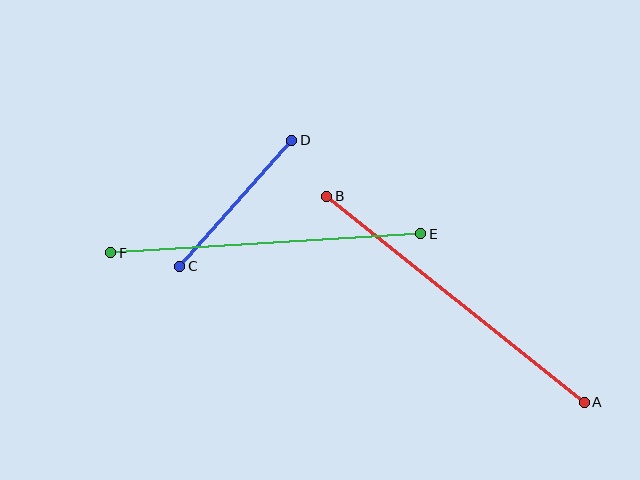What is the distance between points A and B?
The distance is approximately 330 pixels.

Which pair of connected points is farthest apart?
Points A and B are farthest apart.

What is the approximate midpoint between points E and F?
The midpoint is at approximately (266, 243) pixels.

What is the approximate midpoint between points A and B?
The midpoint is at approximately (456, 299) pixels.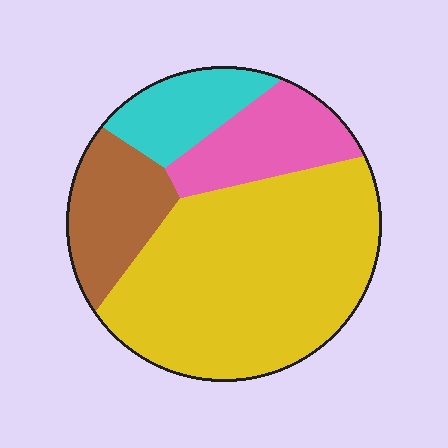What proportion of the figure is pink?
Pink takes up about one sixth (1/6) of the figure.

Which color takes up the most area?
Yellow, at roughly 55%.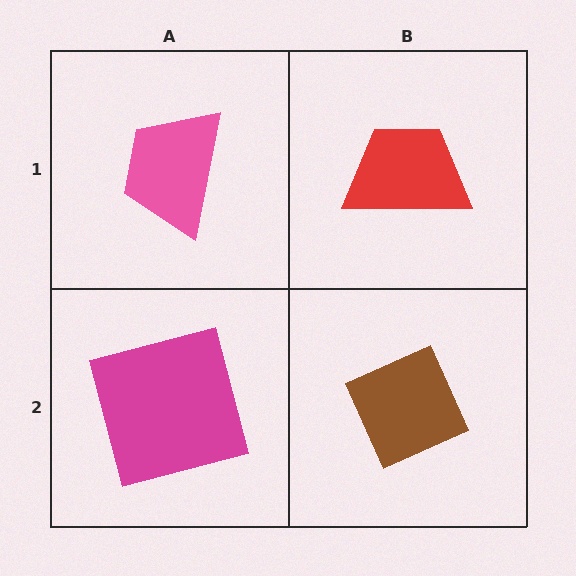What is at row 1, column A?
A pink trapezoid.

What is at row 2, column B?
A brown diamond.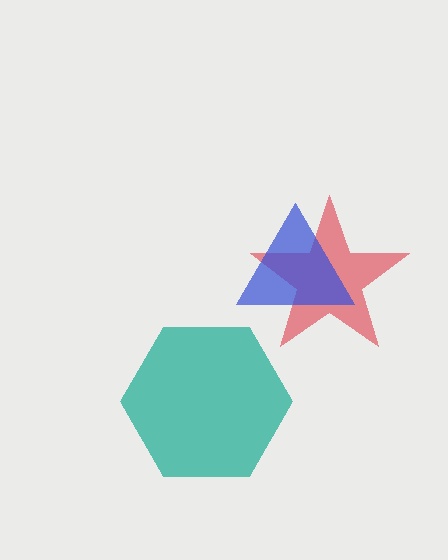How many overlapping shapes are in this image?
There are 3 overlapping shapes in the image.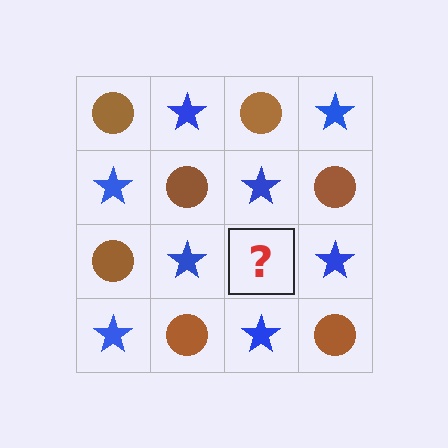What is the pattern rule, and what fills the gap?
The rule is that it alternates brown circle and blue star in a checkerboard pattern. The gap should be filled with a brown circle.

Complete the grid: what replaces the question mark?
The question mark should be replaced with a brown circle.